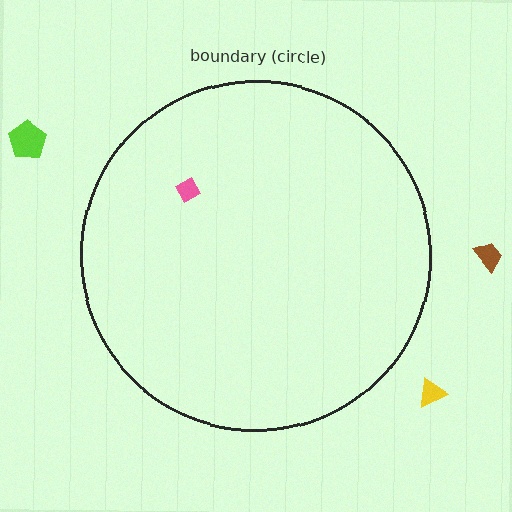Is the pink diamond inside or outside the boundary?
Inside.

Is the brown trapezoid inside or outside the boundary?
Outside.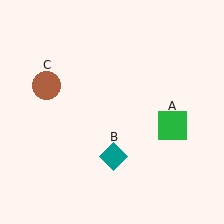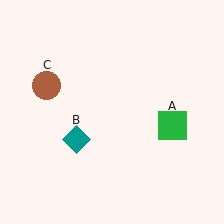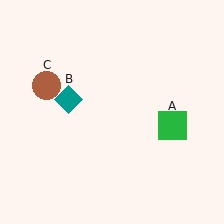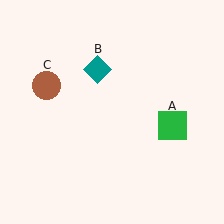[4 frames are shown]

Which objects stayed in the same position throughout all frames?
Green square (object A) and brown circle (object C) remained stationary.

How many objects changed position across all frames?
1 object changed position: teal diamond (object B).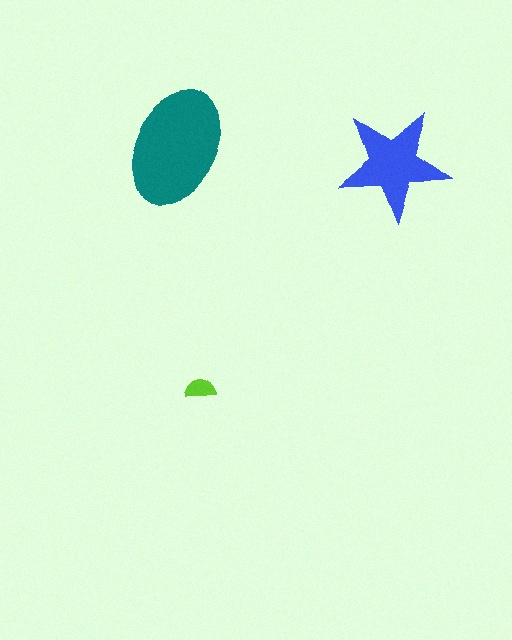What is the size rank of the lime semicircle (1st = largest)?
3rd.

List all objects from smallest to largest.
The lime semicircle, the blue star, the teal ellipse.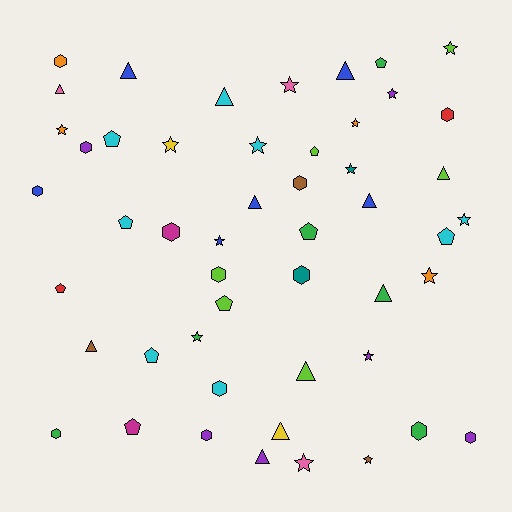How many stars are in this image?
There are 15 stars.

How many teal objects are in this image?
There are 2 teal objects.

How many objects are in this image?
There are 50 objects.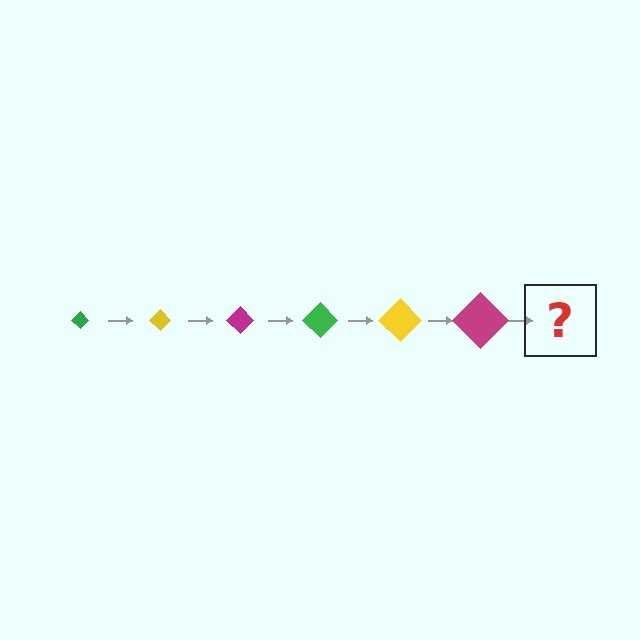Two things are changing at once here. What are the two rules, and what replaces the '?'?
The two rules are that the diamond grows larger each step and the color cycles through green, yellow, and magenta. The '?' should be a green diamond, larger than the previous one.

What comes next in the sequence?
The next element should be a green diamond, larger than the previous one.